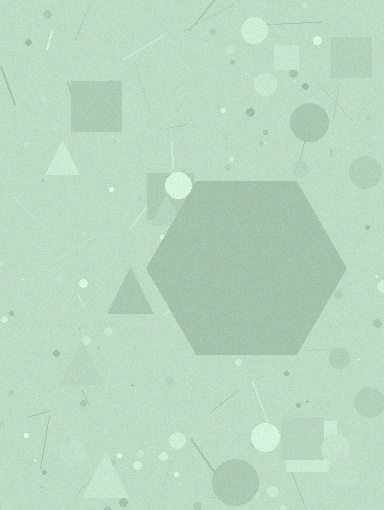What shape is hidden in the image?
A hexagon is hidden in the image.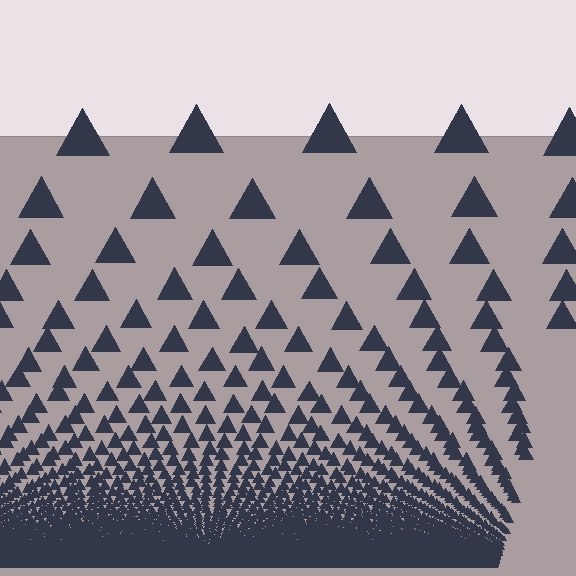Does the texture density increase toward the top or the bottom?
Density increases toward the bottom.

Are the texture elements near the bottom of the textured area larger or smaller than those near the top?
Smaller. The gradient is inverted — elements near the bottom are smaller and denser.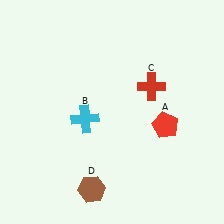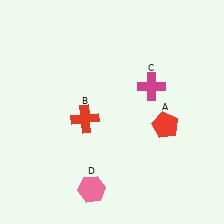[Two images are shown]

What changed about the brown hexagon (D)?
In Image 1, D is brown. In Image 2, it changed to pink.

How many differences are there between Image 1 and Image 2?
There are 3 differences between the two images.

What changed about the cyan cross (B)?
In Image 1, B is cyan. In Image 2, it changed to red.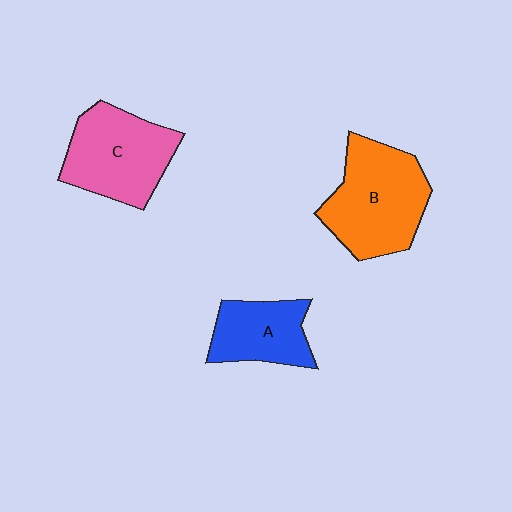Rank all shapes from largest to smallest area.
From largest to smallest: B (orange), C (pink), A (blue).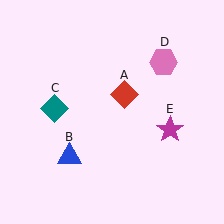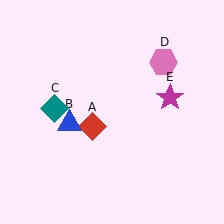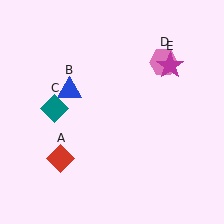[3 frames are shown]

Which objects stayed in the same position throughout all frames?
Teal diamond (object C) and pink hexagon (object D) remained stationary.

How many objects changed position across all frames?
3 objects changed position: red diamond (object A), blue triangle (object B), magenta star (object E).